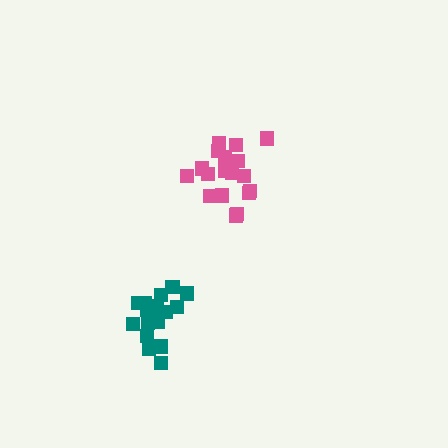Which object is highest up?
The pink cluster is topmost.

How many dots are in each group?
Group 1: 20 dots, Group 2: 20 dots (40 total).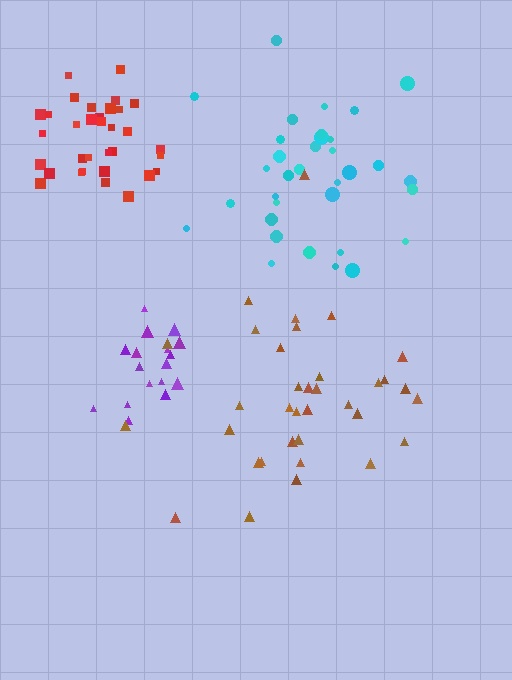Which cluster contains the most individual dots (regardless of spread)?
Brown (35).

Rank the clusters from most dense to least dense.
red, purple, brown, cyan.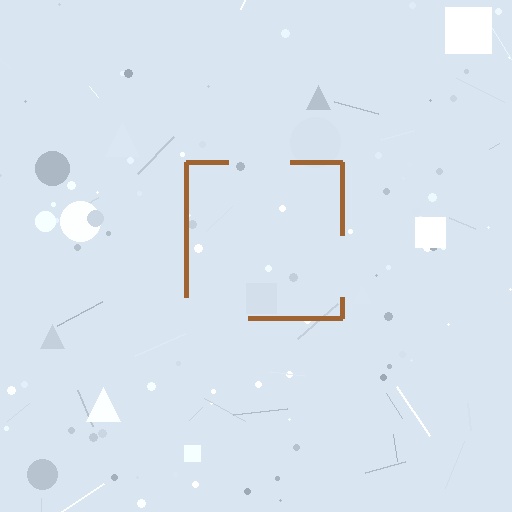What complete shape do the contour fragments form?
The contour fragments form a square.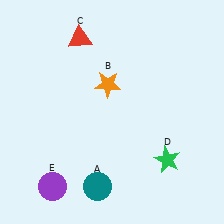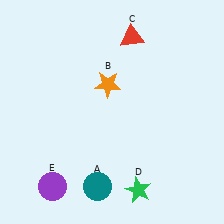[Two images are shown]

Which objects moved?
The objects that moved are: the red triangle (C), the green star (D).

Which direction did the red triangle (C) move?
The red triangle (C) moved right.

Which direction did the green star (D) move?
The green star (D) moved down.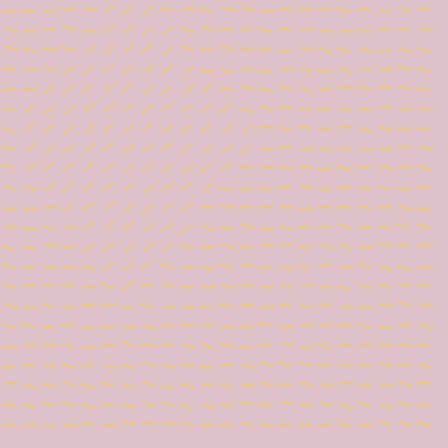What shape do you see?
I see a diamond.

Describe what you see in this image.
The image is filled with small yellow line segments. A diamond region in the image has lines oriented differently from the surrounding lines, creating a visible texture boundary.